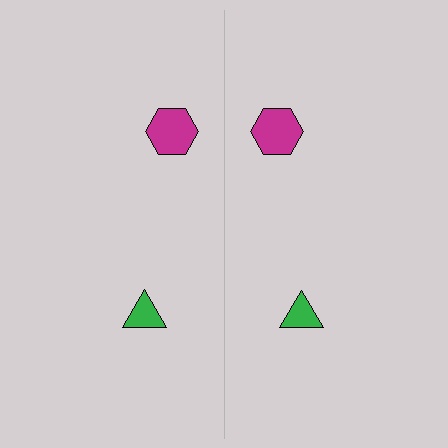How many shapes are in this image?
There are 4 shapes in this image.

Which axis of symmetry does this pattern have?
The pattern has a vertical axis of symmetry running through the center of the image.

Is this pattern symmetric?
Yes, this pattern has bilateral (reflection) symmetry.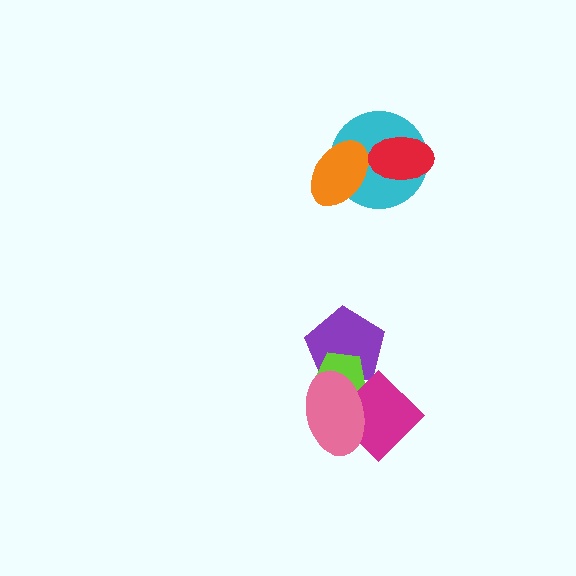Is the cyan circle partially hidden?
Yes, it is partially covered by another shape.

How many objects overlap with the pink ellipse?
3 objects overlap with the pink ellipse.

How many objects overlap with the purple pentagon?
3 objects overlap with the purple pentagon.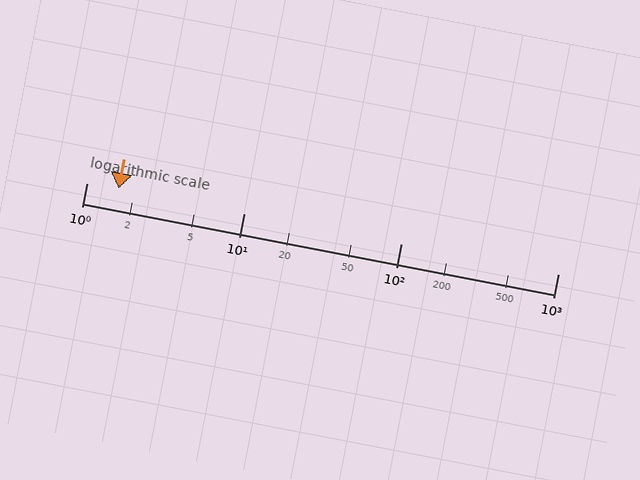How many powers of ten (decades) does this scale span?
The scale spans 3 decades, from 1 to 1000.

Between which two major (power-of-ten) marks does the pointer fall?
The pointer is between 1 and 10.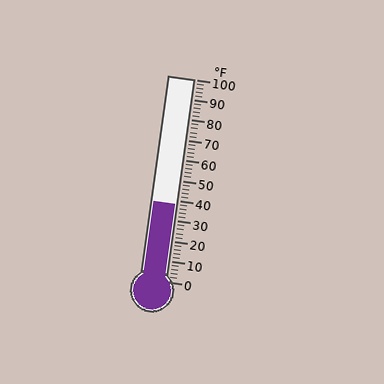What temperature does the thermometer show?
The thermometer shows approximately 38°F.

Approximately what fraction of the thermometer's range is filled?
The thermometer is filled to approximately 40% of its range.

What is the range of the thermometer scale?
The thermometer scale ranges from 0°F to 100°F.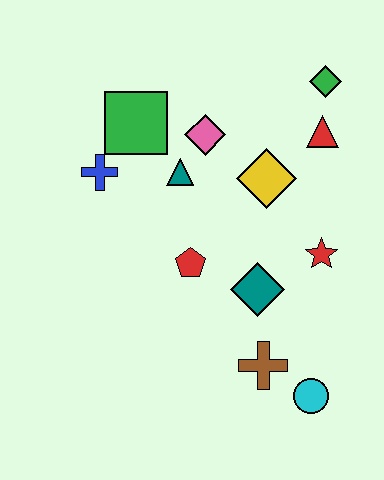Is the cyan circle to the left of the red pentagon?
No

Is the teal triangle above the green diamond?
No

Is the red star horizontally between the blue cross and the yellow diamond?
No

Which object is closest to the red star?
The teal diamond is closest to the red star.